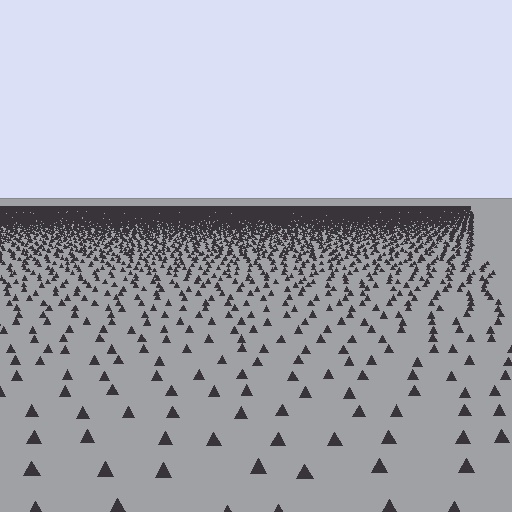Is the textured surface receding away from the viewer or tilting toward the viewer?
The surface is receding away from the viewer. Texture elements get smaller and denser toward the top.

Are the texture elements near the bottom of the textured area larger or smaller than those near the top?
Larger. Near the bottom, elements are closer to the viewer and appear at a bigger on-screen size.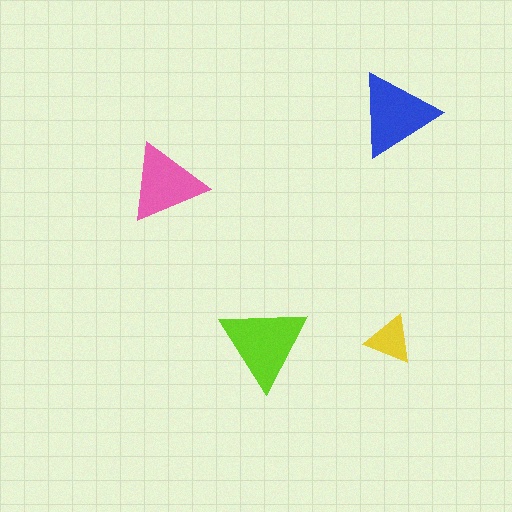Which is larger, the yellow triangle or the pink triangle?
The pink one.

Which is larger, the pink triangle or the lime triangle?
The lime one.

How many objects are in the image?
There are 4 objects in the image.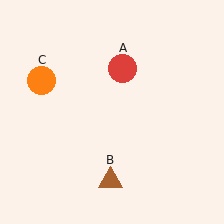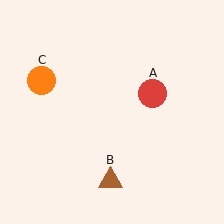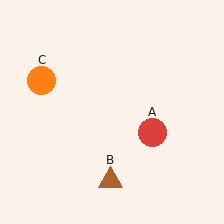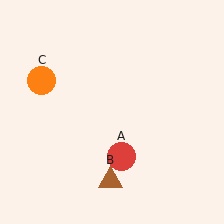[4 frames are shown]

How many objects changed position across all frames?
1 object changed position: red circle (object A).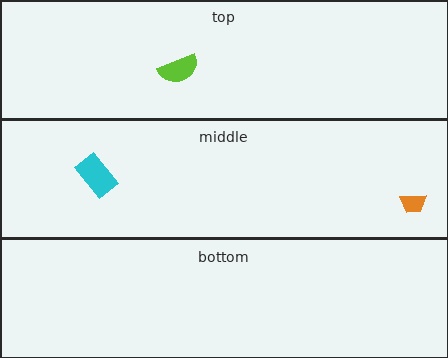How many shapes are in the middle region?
2.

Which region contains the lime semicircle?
The top region.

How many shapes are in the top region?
1.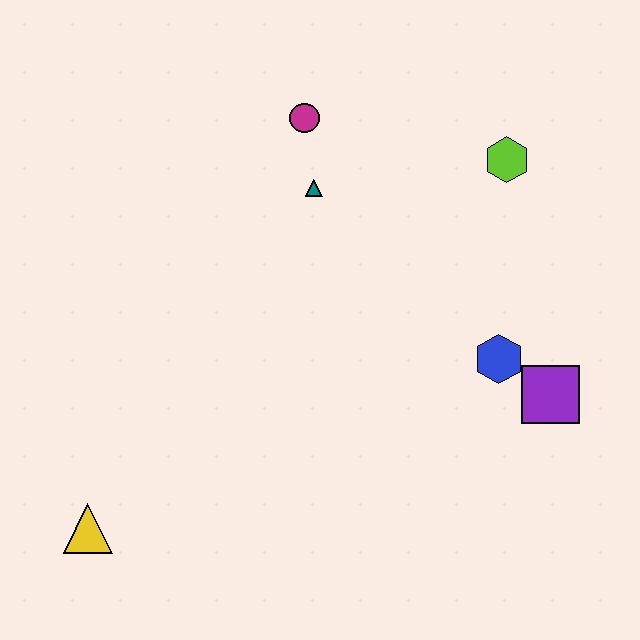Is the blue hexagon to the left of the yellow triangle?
No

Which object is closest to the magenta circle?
The teal triangle is closest to the magenta circle.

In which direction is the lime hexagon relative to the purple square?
The lime hexagon is above the purple square.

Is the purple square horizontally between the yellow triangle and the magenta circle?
No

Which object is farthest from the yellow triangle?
The lime hexagon is farthest from the yellow triangle.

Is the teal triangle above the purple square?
Yes